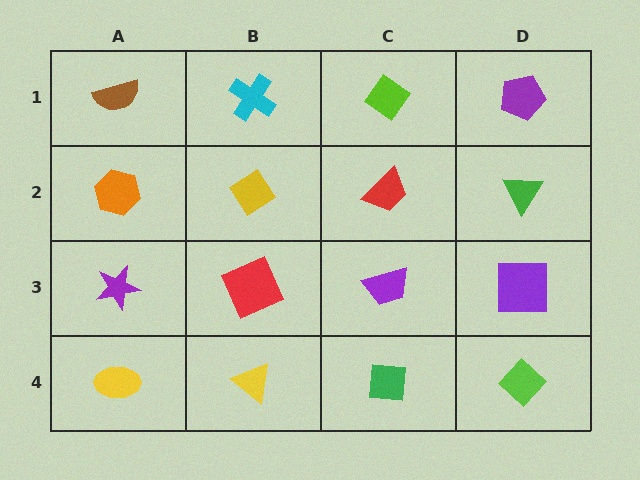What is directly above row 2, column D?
A purple pentagon.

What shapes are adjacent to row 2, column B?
A cyan cross (row 1, column B), a red square (row 3, column B), an orange hexagon (row 2, column A), a red trapezoid (row 2, column C).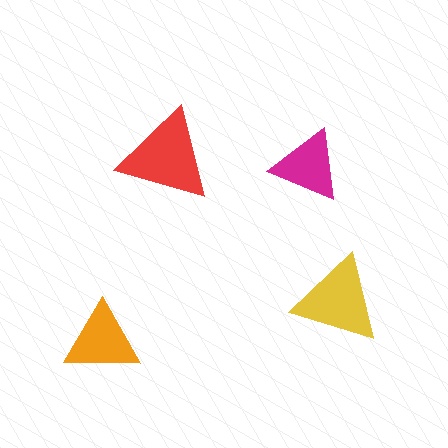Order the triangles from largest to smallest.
the red one, the yellow one, the orange one, the magenta one.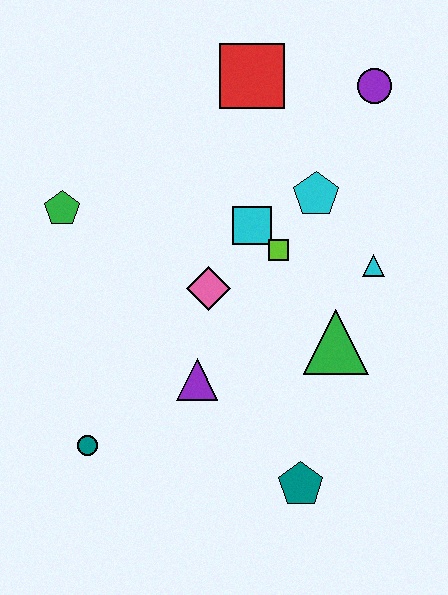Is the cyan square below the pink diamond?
No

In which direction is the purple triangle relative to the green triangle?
The purple triangle is to the left of the green triangle.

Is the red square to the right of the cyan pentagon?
No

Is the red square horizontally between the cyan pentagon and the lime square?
No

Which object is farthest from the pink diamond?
The purple circle is farthest from the pink diamond.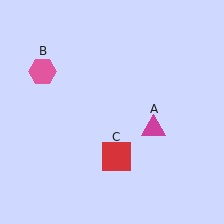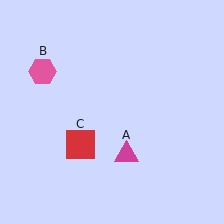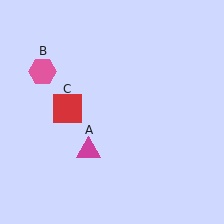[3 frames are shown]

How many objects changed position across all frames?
2 objects changed position: magenta triangle (object A), red square (object C).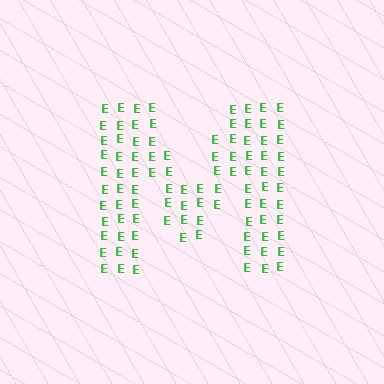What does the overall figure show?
The overall figure shows the letter M.